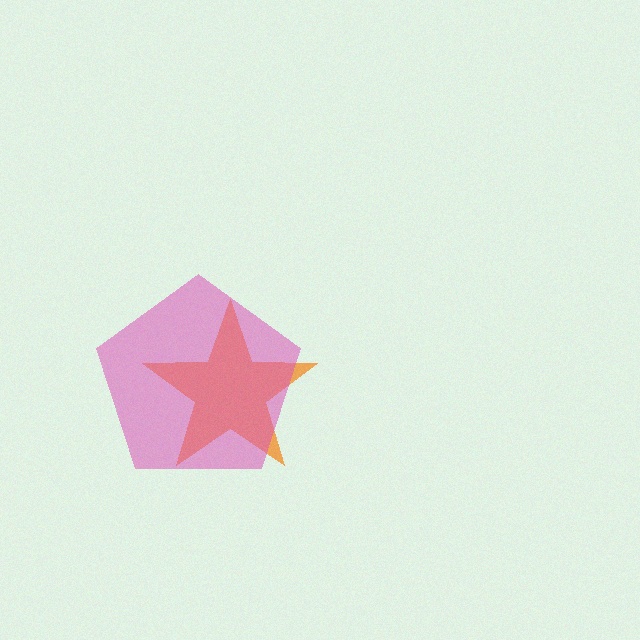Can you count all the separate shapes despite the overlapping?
Yes, there are 2 separate shapes.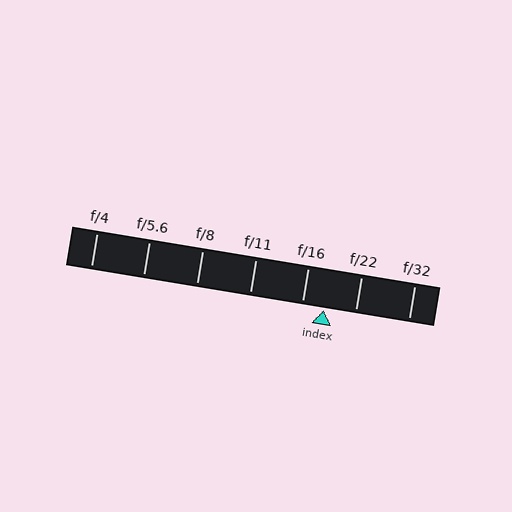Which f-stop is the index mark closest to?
The index mark is closest to f/16.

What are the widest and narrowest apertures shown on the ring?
The widest aperture shown is f/4 and the narrowest is f/32.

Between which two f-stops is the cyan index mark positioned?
The index mark is between f/16 and f/22.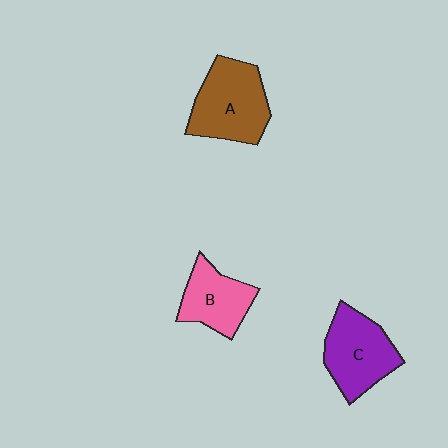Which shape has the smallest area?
Shape B (pink).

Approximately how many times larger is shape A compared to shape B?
Approximately 1.4 times.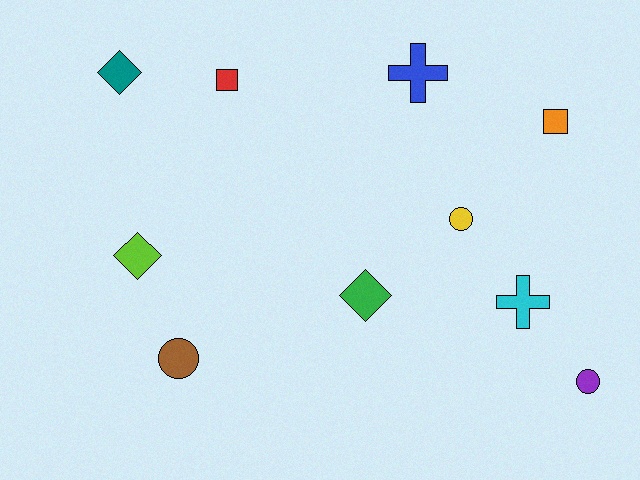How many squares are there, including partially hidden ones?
There are 2 squares.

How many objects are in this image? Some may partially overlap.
There are 10 objects.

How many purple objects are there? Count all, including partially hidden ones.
There is 1 purple object.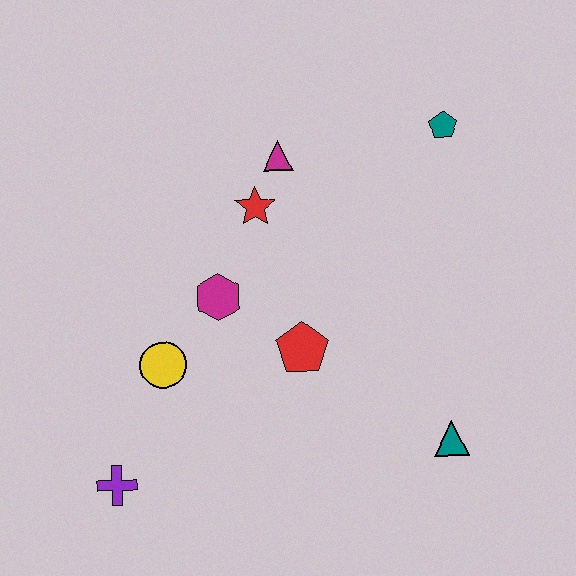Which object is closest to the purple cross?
The yellow circle is closest to the purple cross.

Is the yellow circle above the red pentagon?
No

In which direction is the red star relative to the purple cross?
The red star is above the purple cross.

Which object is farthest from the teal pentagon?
The purple cross is farthest from the teal pentagon.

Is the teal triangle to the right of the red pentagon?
Yes